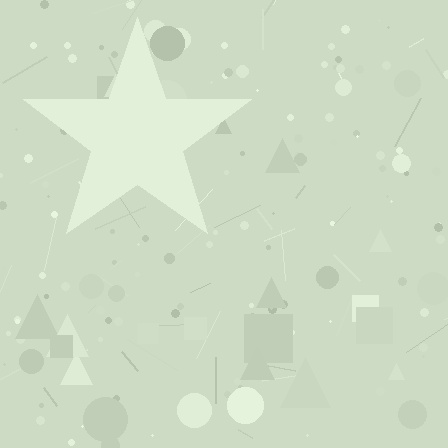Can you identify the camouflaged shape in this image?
The camouflaged shape is a star.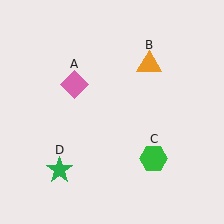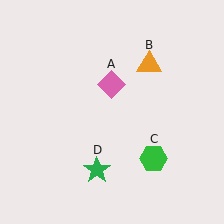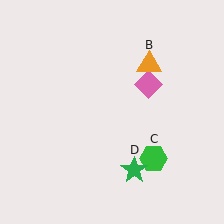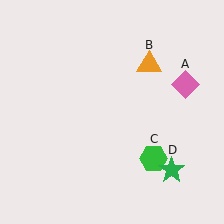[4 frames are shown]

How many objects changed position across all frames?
2 objects changed position: pink diamond (object A), green star (object D).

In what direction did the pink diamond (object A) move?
The pink diamond (object A) moved right.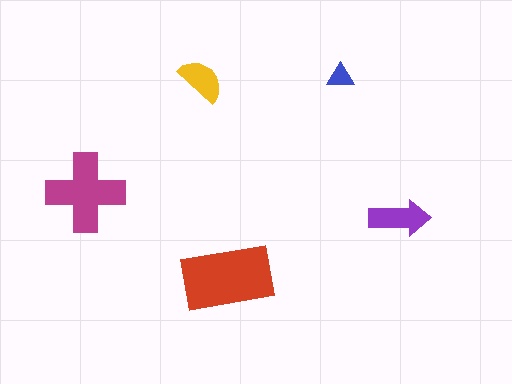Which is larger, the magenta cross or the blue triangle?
The magenta cross.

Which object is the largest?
The red rectangle.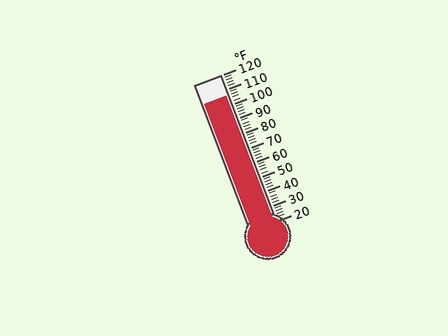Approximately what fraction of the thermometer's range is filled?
The thermometer is filled to approximately 85% of its range.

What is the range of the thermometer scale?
The thermometer scale ranges from 20°F to 120°F.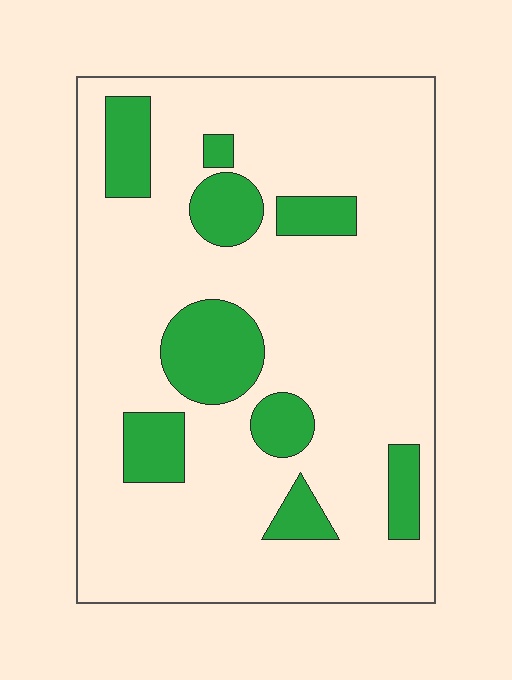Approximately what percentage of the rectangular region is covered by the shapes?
Approximately 20%.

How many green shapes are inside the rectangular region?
9.